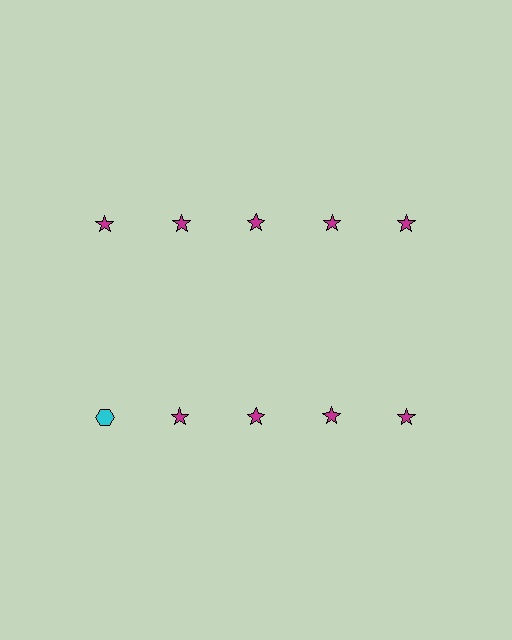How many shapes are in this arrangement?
There are 10 shapes arranged in a grid pattern.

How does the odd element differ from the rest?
It differs in both color (cyan instead of magenta) and shape (hexagon instead of star).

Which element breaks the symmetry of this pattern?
The cyan hexagon in the second row, leftmost column breaks the symmetry. All other shapes are magenta stars.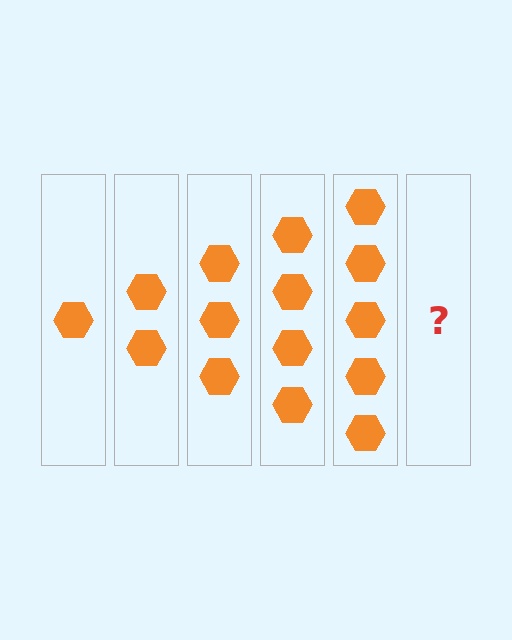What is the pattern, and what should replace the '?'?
The pattern is that each step adds one more hexagon. The '?' should be 6 hexagons.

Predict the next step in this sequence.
The next step is 6 hexagons.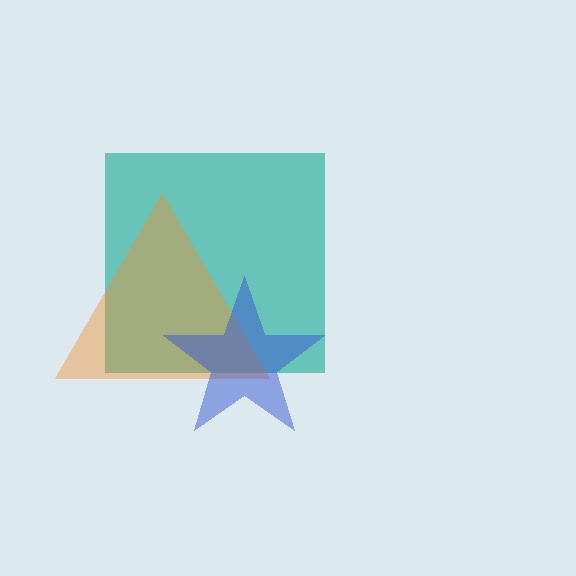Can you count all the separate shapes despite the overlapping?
Yes, there are 3 separate shapes.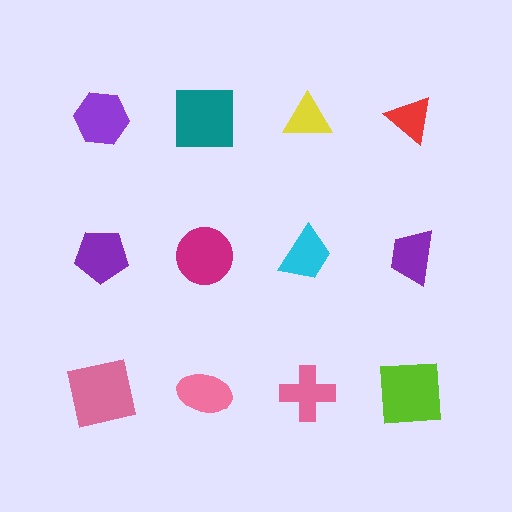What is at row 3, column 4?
A lime square.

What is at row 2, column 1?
A purple pentagon.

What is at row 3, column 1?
A pink square.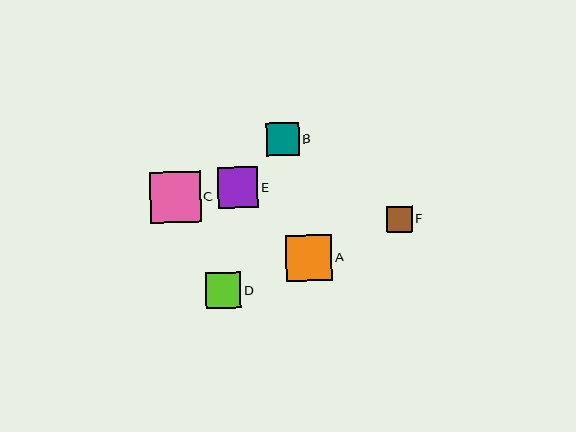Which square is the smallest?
Square F is the smallest with a size of approximately 26 pixels.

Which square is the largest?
Square C is the largest with a size of approximately 51 pixels.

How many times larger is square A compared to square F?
Square A is approximately 1.8 times the size of square F.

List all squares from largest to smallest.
From largest to smallest: C, A, E, D, B, F.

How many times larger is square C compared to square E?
Square C is approximately 1.3 times the size of square E.